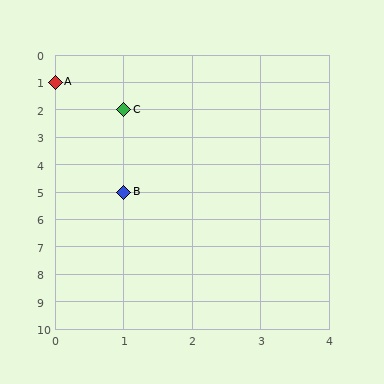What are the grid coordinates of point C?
Point C is at grid coordinates (1, 2).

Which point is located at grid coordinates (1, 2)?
Point C is at (1, 2).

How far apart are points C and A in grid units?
Points C and A are 1 column and 1 row apart (about 1.4 grid units diagonally).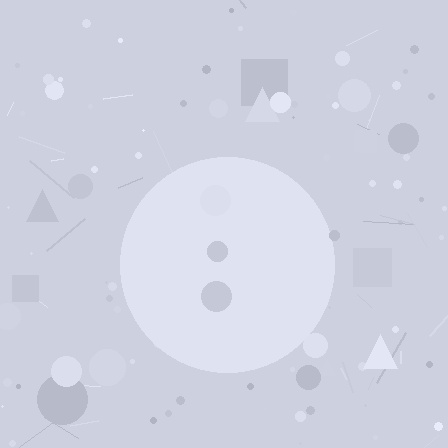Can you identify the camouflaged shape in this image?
The camouflaged shape is a circle.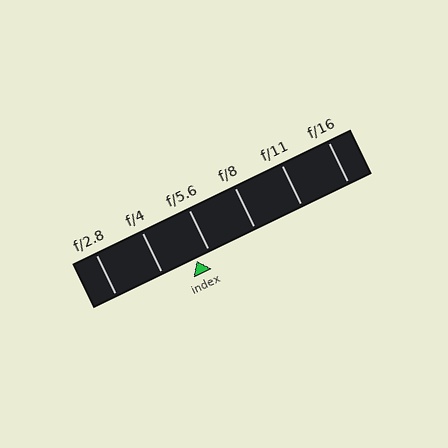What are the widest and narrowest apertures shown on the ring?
The widest aperture shown is f/2.8 and the narrowest is f/16.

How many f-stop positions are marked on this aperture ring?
There are 6 f-stop positions marked.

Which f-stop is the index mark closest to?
The index mark is closest to f/5.6.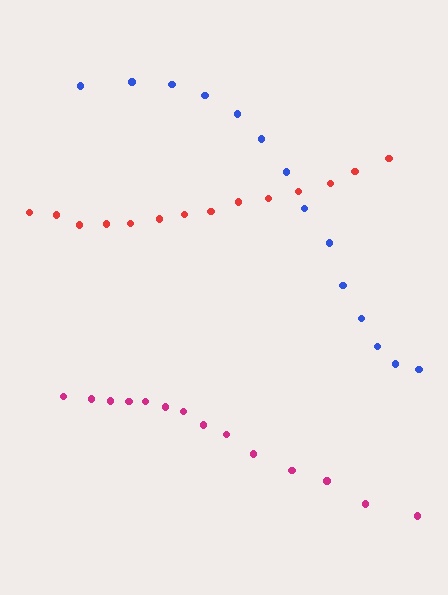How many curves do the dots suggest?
There are 3 distinct paths.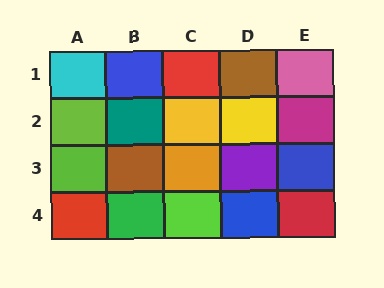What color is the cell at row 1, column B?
Blue.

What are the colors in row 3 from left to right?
Lime, brown, orange, purple, blue.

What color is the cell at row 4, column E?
Red.